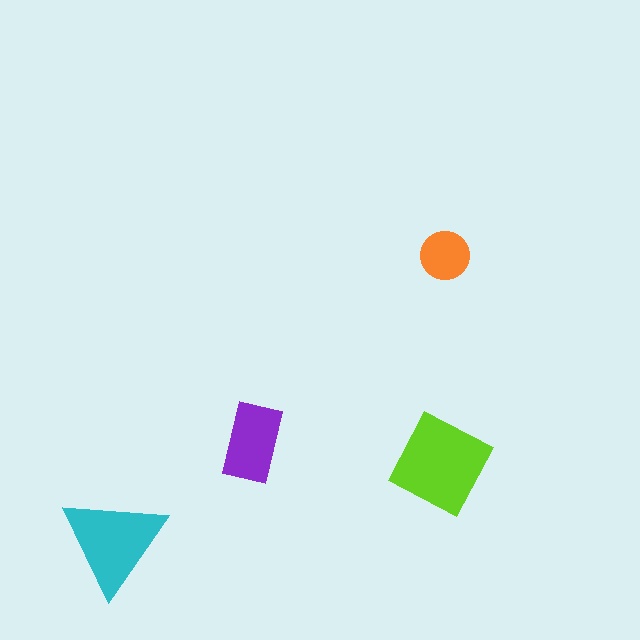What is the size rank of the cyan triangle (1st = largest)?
2nd.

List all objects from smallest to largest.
The orange circle, the purple rectangle, the cyan triangle, the lime diamond.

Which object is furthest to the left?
The cyan triangle is leftmost.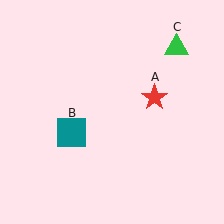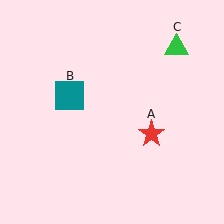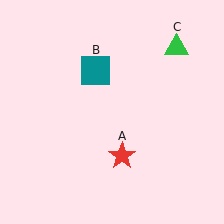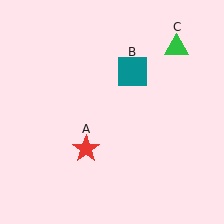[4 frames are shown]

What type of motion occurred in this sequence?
The red star (object A), teal square (object B) rotated clockwise around the center of the scene.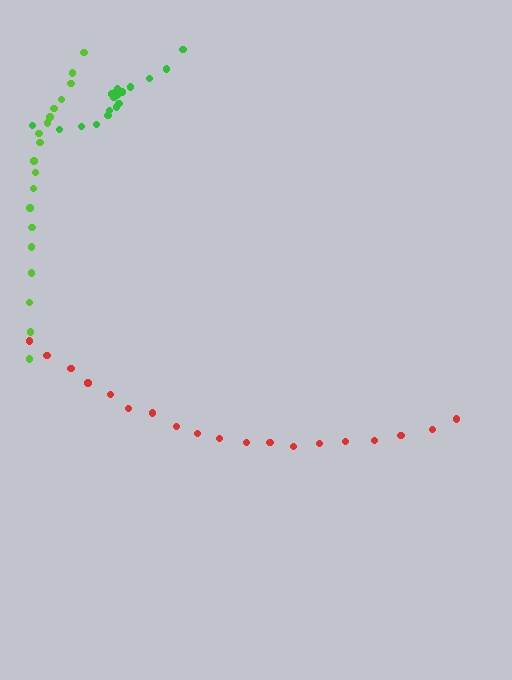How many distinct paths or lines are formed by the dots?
There are 3 distinct paths.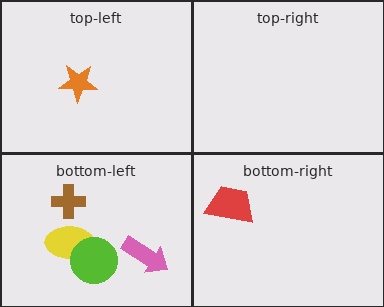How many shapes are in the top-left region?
1.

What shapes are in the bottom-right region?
The red trapezoid.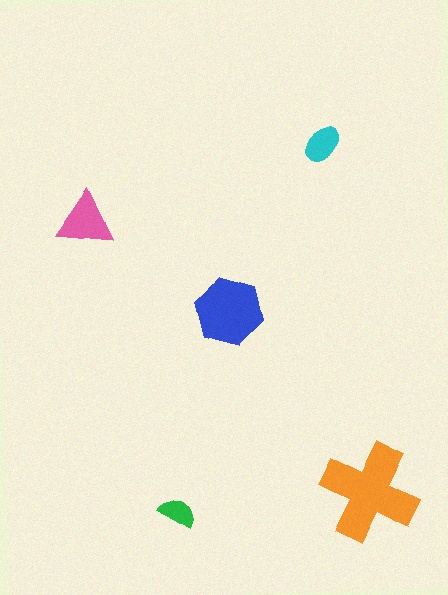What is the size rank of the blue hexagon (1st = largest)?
2nd.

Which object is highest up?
The cyan ellipse is topmost.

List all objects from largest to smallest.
The orange cross, the blue hexagon, the pink triangle, the cyan ellipse, the green semicircle.